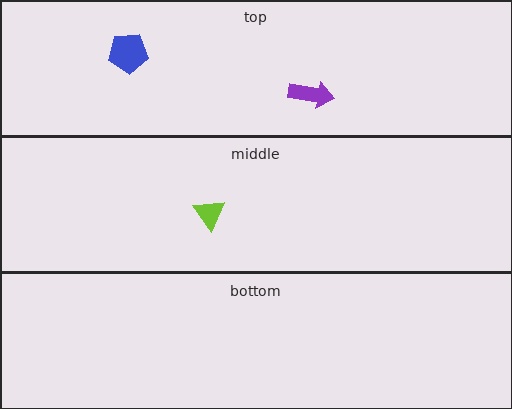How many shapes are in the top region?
2.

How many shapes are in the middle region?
1.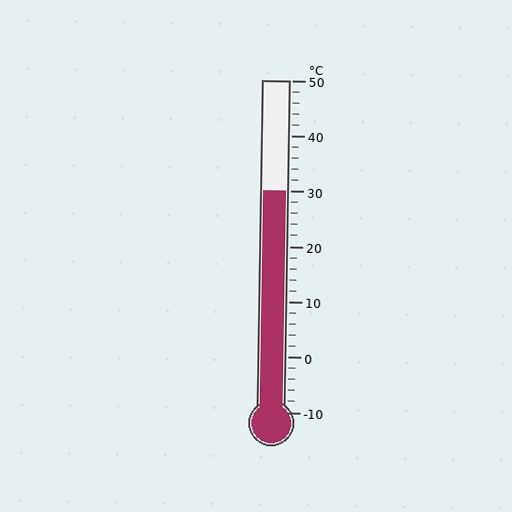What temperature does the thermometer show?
The thermometer shows approximately 30°C.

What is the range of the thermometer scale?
The thermometer scale ranges from -10°C to 50°C.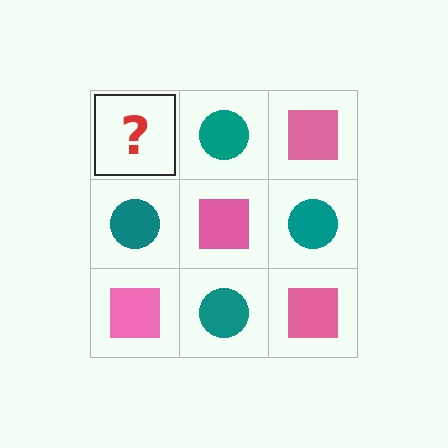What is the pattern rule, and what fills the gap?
The rule is that it alternates pink square and teal circle in a checkerboard pattern. The gap should be filled with a pink square.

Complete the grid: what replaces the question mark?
The question mark should be replaced with a pink square.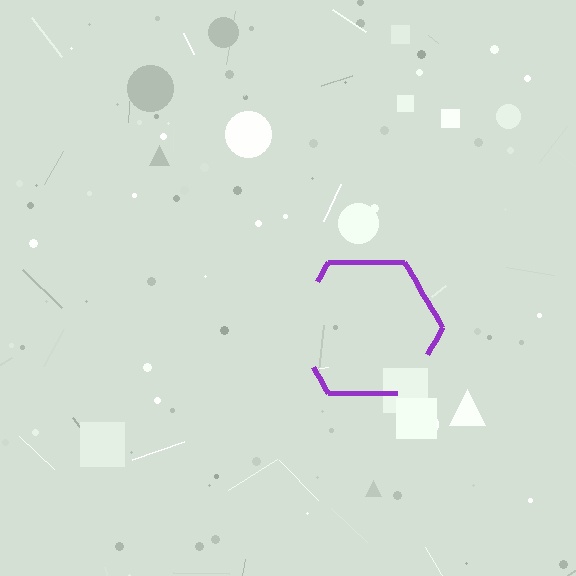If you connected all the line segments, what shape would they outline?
They would outline a hexagon.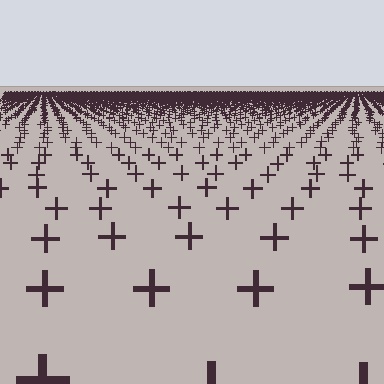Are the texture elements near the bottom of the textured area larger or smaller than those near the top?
Larger. Near the bottom, elements are closer to the viewer and appear at a bigger on-screen size.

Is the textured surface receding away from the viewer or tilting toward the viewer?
The surface is receding away from the viewer. Texture elements get smaller and denser toward the top.